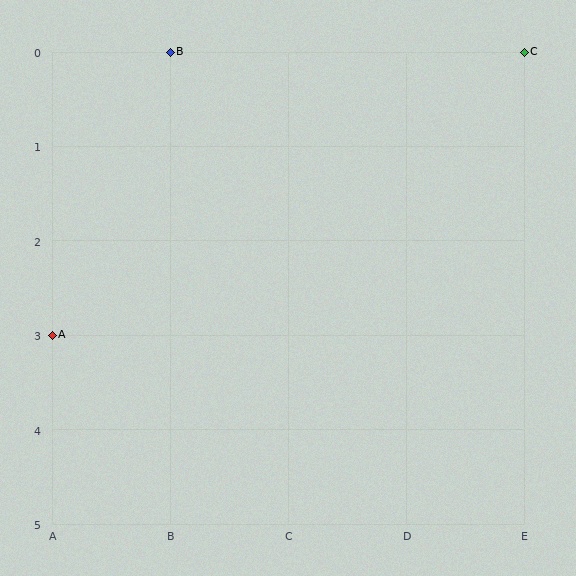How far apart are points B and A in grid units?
Points B and A are 1 column and 3 rows apart (about 3.2 grid units diagonally).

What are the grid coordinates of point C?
Point C is at grid coordinates (E, 0).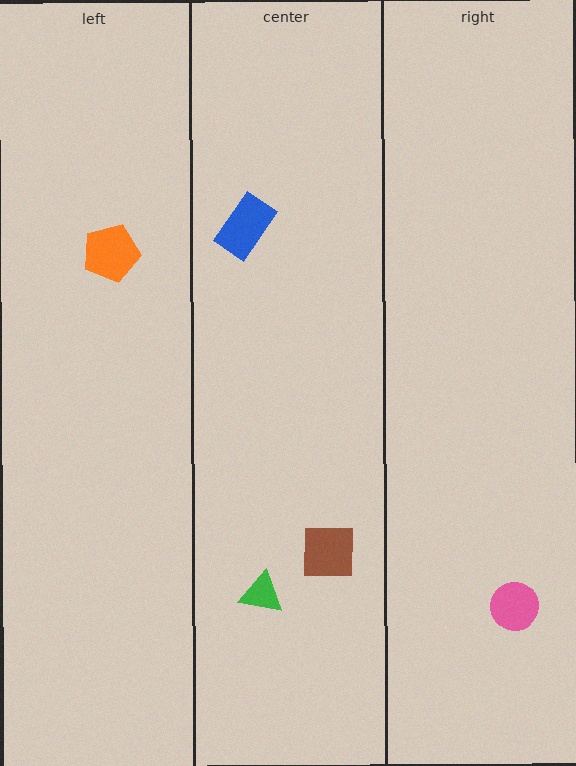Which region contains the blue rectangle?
The center region.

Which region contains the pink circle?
The right region.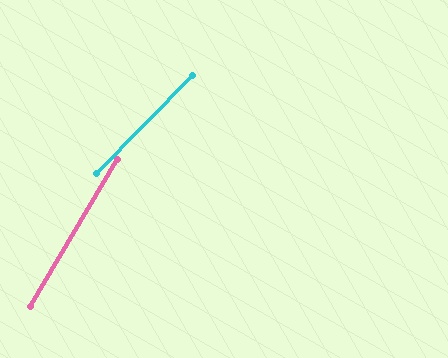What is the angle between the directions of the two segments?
Approximately 14 degrees.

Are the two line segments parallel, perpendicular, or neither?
Neither parallel nor perpendicular — they differ by about 14°.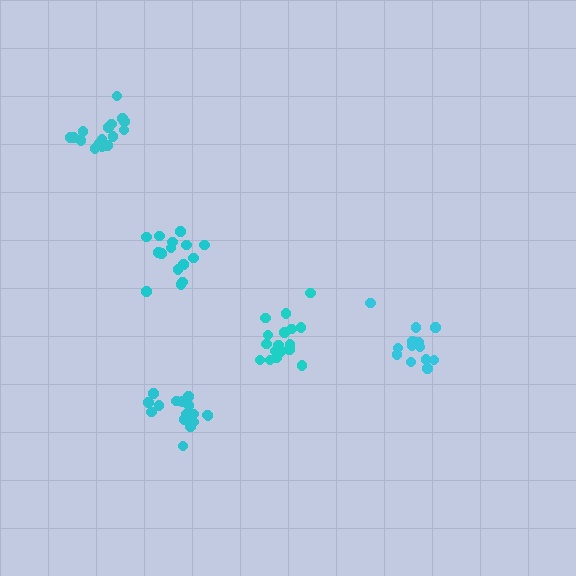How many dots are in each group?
Group 1: 17 dots, Group 2: 15 dots, Group 3: 13 dots, Group 4: 18 dots, Group 5: 16 dots (79 total).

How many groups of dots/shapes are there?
There are 5 groups.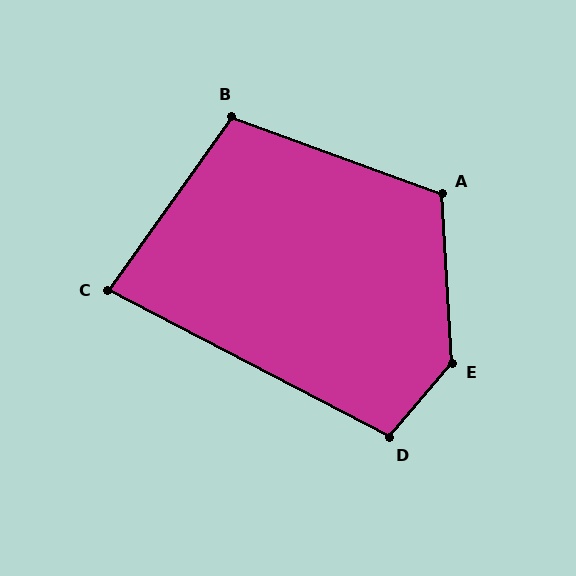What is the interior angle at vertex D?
Approximately 103 degrees (obtuse).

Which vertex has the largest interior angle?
E, at approximately 136 degrees.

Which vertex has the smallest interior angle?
C, at approximately 82 degrees.